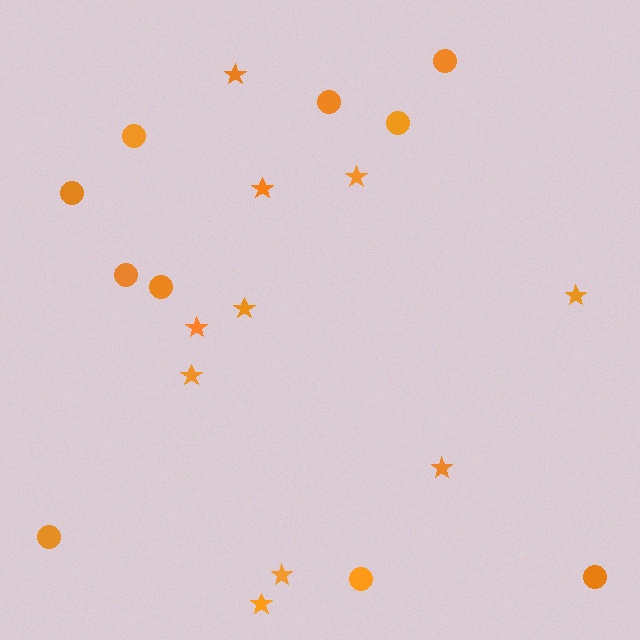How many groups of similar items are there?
There are 2 groups: one group of stars (10) and one group of circles (10).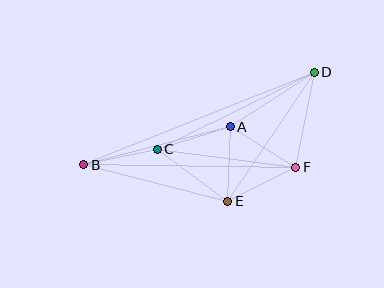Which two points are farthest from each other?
Points B and D are farthest from each other.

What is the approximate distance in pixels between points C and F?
The distance between C and F is approximately 139 pixels.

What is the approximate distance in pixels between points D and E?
The distance between D and E is approximately 155 pixels.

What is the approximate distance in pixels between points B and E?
The distance between B and E is approximately 149 pixels.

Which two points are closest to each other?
Points A and E are closest to each other.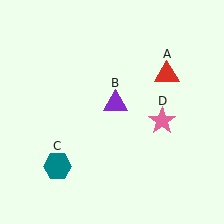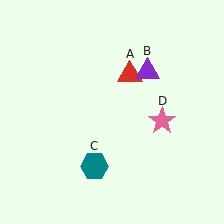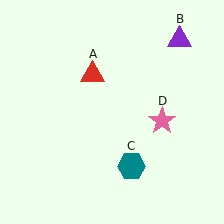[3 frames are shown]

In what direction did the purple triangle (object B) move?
The purple triangle (object B) moved up and to the right.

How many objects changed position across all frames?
3 objects changed position: red triangle (object A), purple triangle (object B), teal hexagon (object C).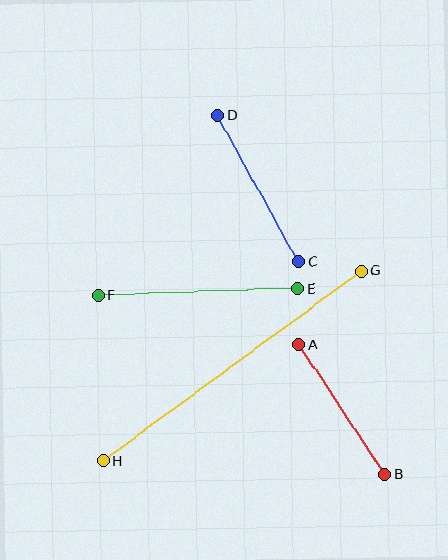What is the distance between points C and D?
The distance is approximately 167 pixels.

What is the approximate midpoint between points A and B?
The midpoint is at approximately (342, 409) pixels.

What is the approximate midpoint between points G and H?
The midpoint is at approximately (232, 366) pixels.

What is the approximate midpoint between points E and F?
The midpoint is at approximately (198, 292) pixels.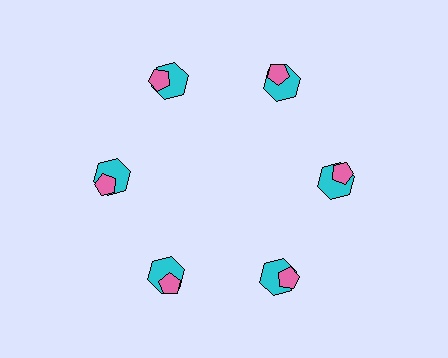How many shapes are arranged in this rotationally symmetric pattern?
There are 12 shapes, arranged in 6 groups of 2.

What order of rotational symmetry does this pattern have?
This pattern has 6-fold rotational symmetry.